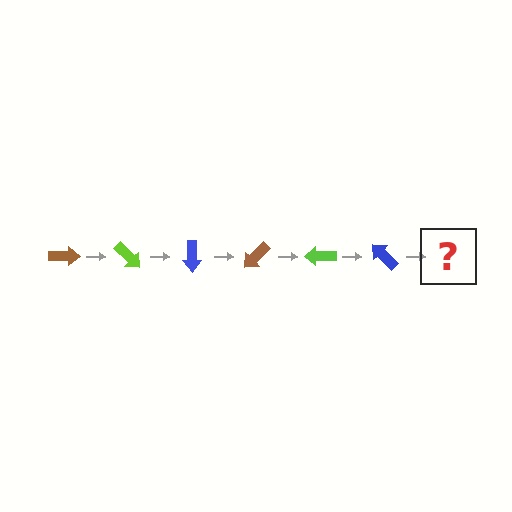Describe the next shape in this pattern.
It should be a brown arrow, rotated 270 degrees from the start.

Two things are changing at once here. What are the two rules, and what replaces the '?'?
The two rules are that it rotates 45 degrees each step and the color cycles through brown, lime, and blue. The '?' should be a brown arrow, rotated 270 degrees from the start.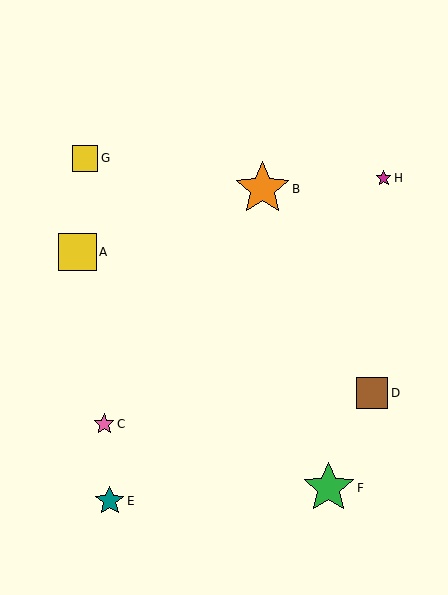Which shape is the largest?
The orange star (labeled B) is the largest.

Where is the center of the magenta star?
The center of the magenta star is at (384, 178).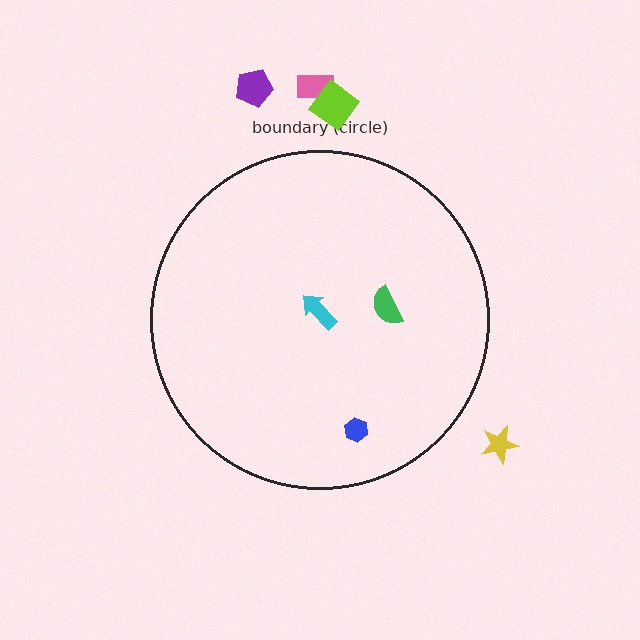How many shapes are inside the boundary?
3 inside, 4 outside.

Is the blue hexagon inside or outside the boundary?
Inside.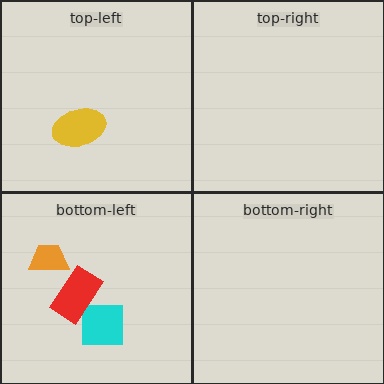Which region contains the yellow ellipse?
The top-left region.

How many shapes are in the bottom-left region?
3.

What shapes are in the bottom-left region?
The cyan square, the orange trapezoid, the red rectangle.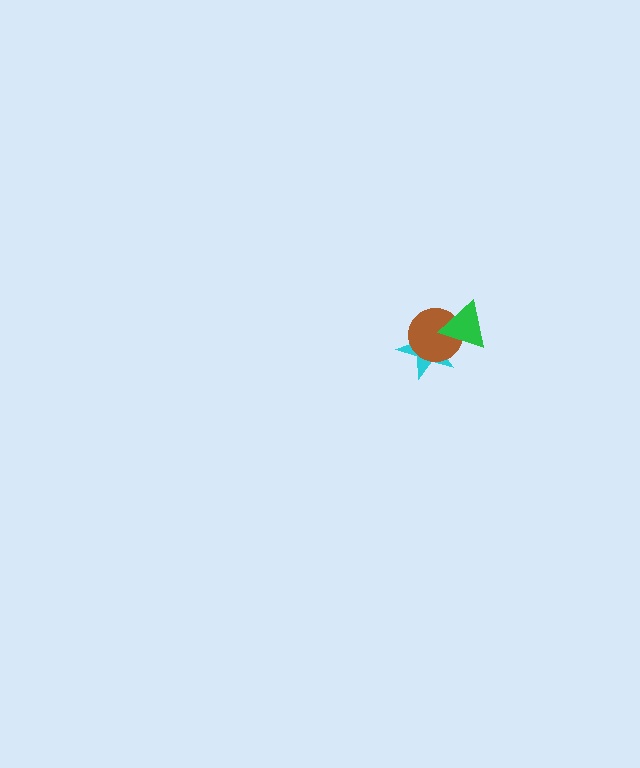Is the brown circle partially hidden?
Yes, it is partially covered by another shape.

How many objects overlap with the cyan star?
2 objects overlap with the cyan star.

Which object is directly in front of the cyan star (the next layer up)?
The brown circle is directly in front of the cyan star.